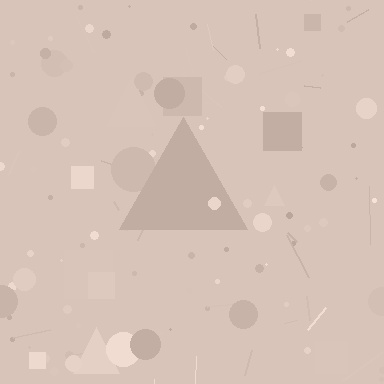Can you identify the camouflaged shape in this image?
The camouflaged shape is a triangle.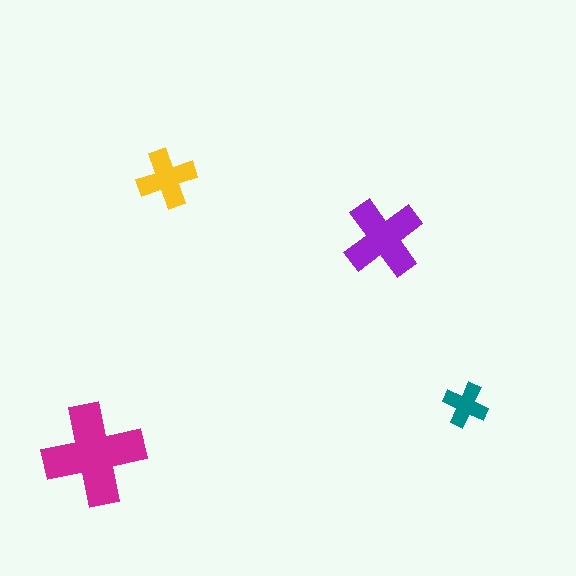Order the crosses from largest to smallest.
the magenta one, the purple one, the yellow one, the teal one.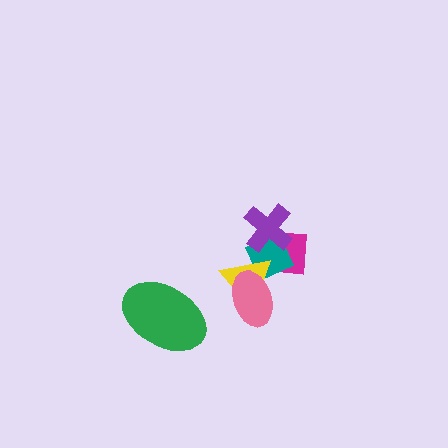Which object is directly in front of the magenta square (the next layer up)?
The teal diamond is directly in front of the magenta square.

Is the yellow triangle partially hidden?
Yes, it is partially covered by another shape.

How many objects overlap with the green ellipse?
0 objects overlap with the green ellipse.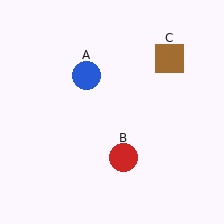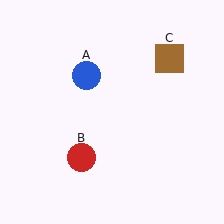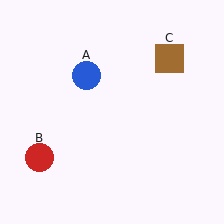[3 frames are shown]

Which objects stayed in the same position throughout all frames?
Blue circle (object A) and brown square (object C) remained stationary.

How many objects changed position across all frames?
1 object changed position: red circle (object B).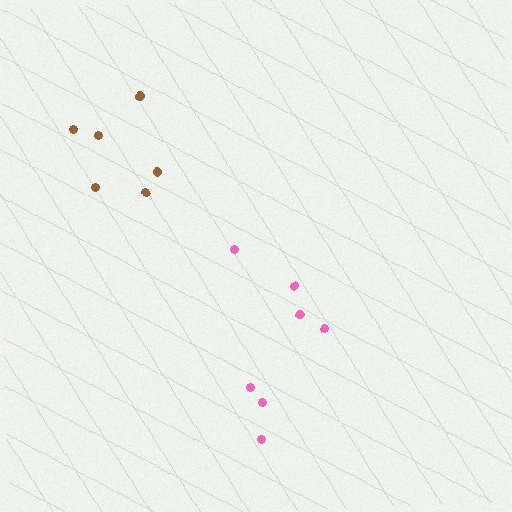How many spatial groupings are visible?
There are 2 spatial groupings.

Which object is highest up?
The brown cluster is topmost.